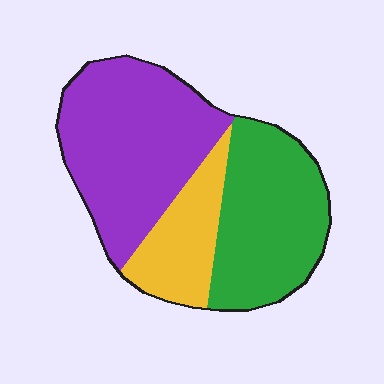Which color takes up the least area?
Yellow, at roughly 20%.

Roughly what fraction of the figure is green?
Green covers around 35% of the figure.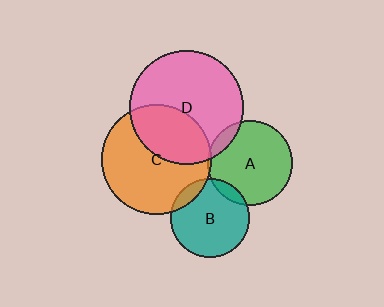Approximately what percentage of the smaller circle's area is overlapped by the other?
Approximately 10%.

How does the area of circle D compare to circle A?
Approximately 1.8 times.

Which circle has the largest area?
Circle D (pink).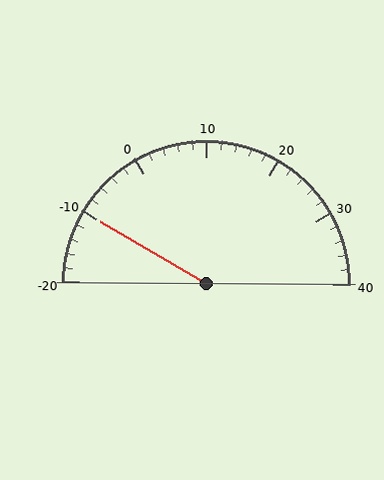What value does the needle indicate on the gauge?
The needle indicates approximately -10.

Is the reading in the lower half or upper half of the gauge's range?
The reading is in the lower half of the range (-20 to 40).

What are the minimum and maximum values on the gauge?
The gauge ranges from -20 to 40.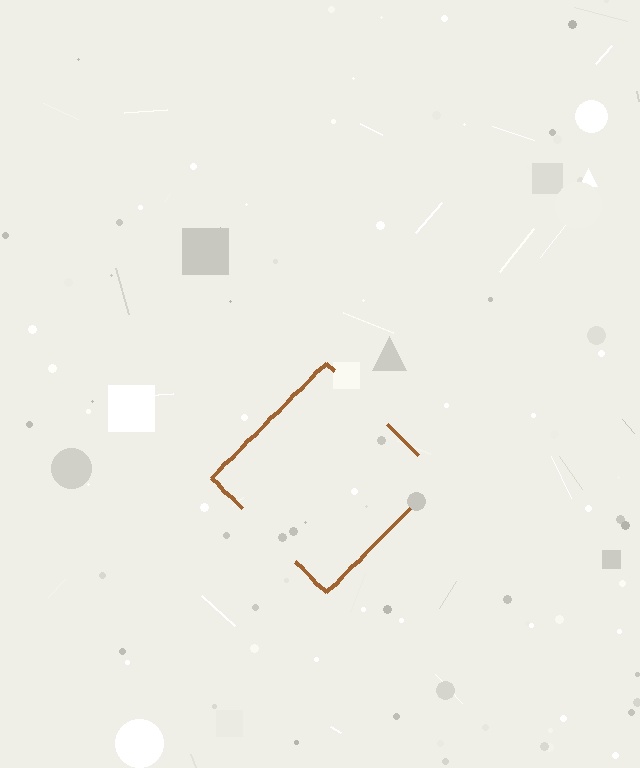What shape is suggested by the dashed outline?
The dashed outline suggests a diamond.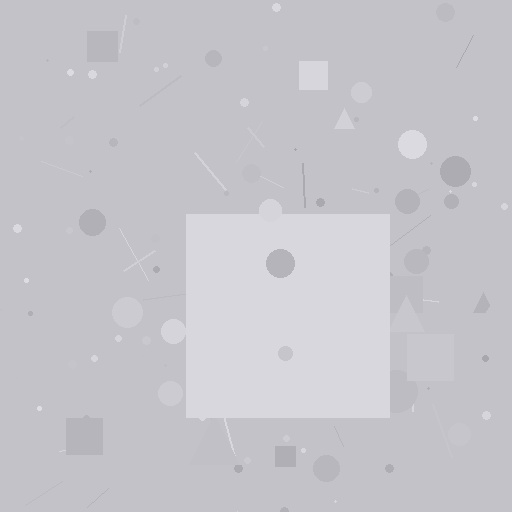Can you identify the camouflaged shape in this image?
The camouflaged shape is a square.